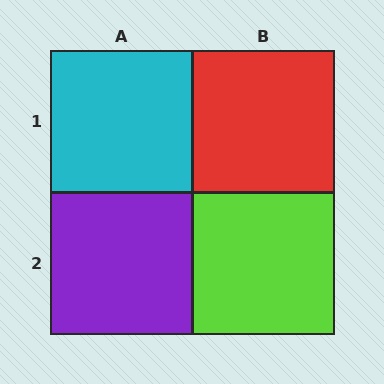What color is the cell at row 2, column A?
Purple.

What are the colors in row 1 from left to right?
Cyan, red.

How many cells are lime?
1 cell is lime.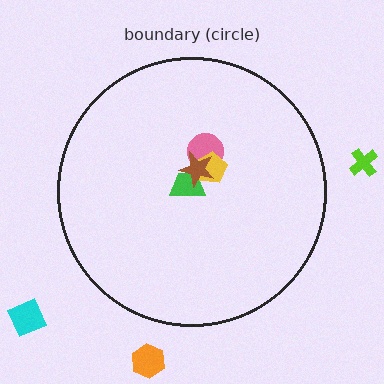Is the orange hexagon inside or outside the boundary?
Outside.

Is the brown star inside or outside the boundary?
Inside.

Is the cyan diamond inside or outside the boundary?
Outside.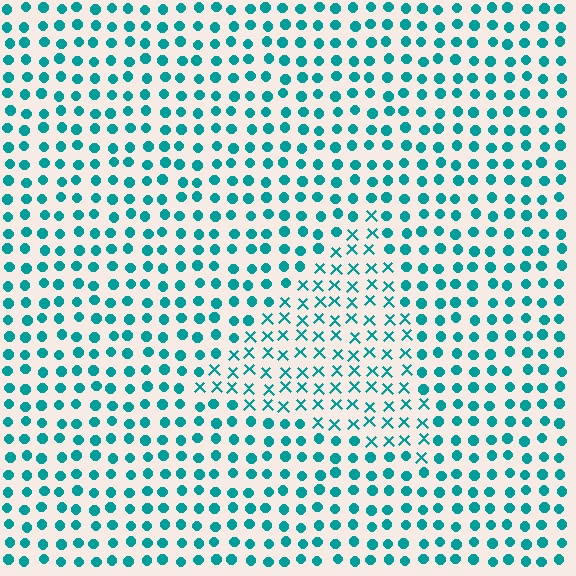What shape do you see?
I see a triangle.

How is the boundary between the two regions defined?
The boundary is defined by a change in element shape: X marks inside vs. circles outside. All elements share the same color and spacing.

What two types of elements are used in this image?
The image uses X marks inside the triangle region and circles outside it.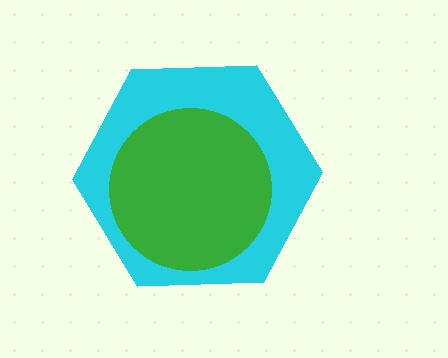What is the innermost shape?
The green circle.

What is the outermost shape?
The cyan hexagon.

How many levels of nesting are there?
2.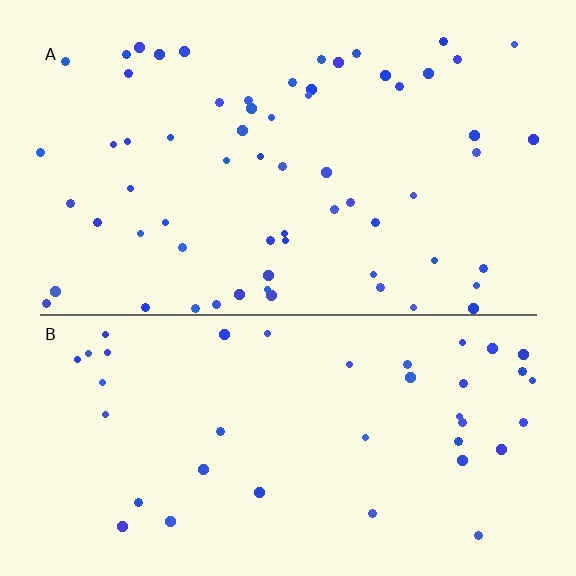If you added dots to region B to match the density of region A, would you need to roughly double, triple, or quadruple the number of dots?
Approximately double.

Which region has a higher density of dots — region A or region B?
A (the top).